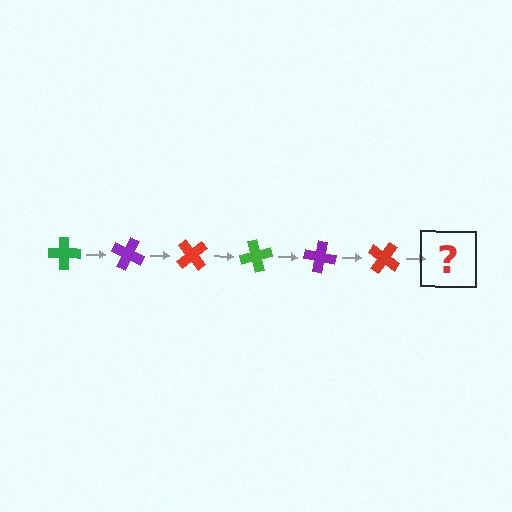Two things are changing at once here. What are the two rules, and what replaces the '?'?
The two rules are that it rotates 25 degrees each step and the color cycles through green, purple, and red. The '?' should be a green cross, rotated 150 degrees from the start.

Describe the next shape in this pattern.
It should be a green cross, rotated 150 degrees from the start.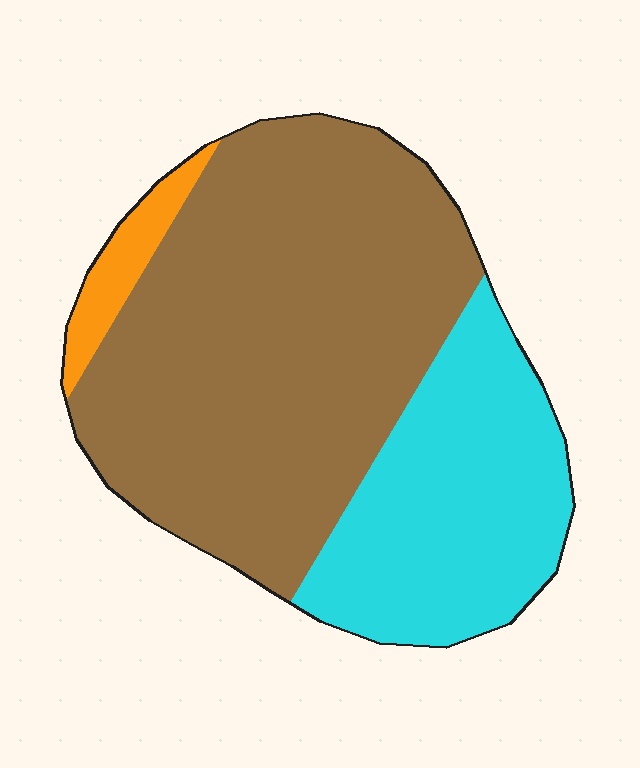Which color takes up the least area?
Orange, at roughly 5%.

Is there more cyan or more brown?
Brown.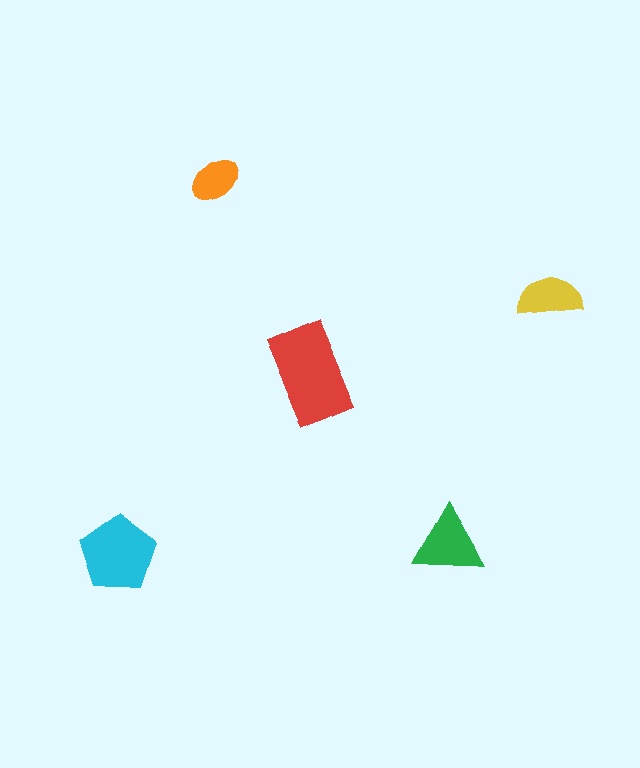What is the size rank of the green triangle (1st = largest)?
3rd.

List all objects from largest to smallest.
The red rectangle, the cyan pentagon, the green triangle, the yellow semicircle, the orange ellipse.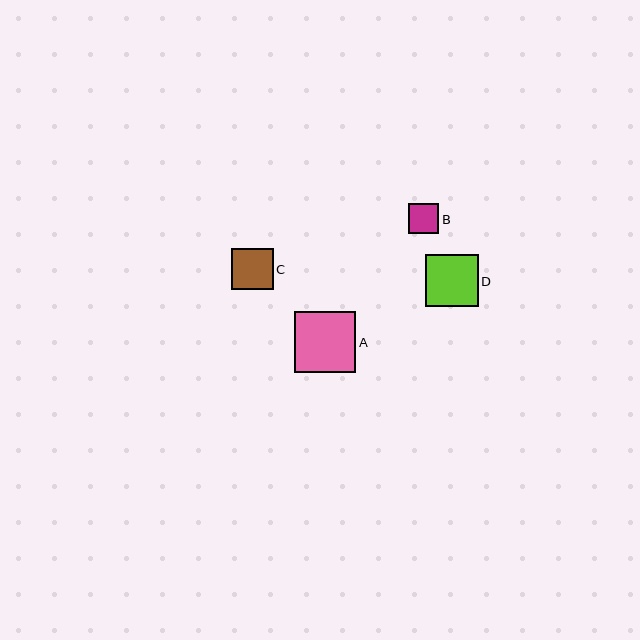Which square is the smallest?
Square B is the smallest with a size of approximately 31 pixels.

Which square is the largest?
Square A is the largest with a size of approximately 62 pixels.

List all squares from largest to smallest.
From largest to smallest: A, D, C, B.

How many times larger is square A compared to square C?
Square A is approximately 1.5 times the size of square C.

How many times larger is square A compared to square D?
Square A is approximately 1.2 times the size of square D.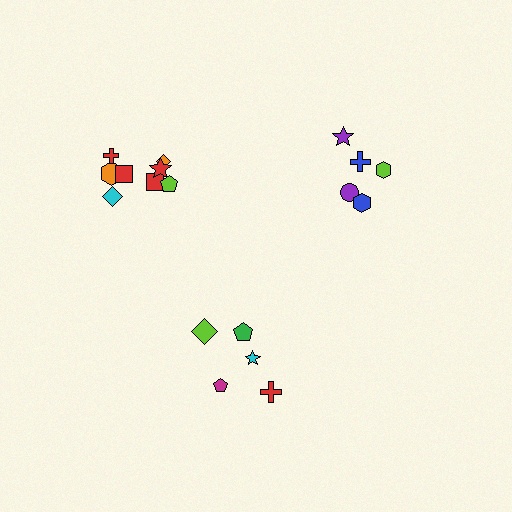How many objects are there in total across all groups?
There are 18 objects.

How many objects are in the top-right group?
There are 5 objects.